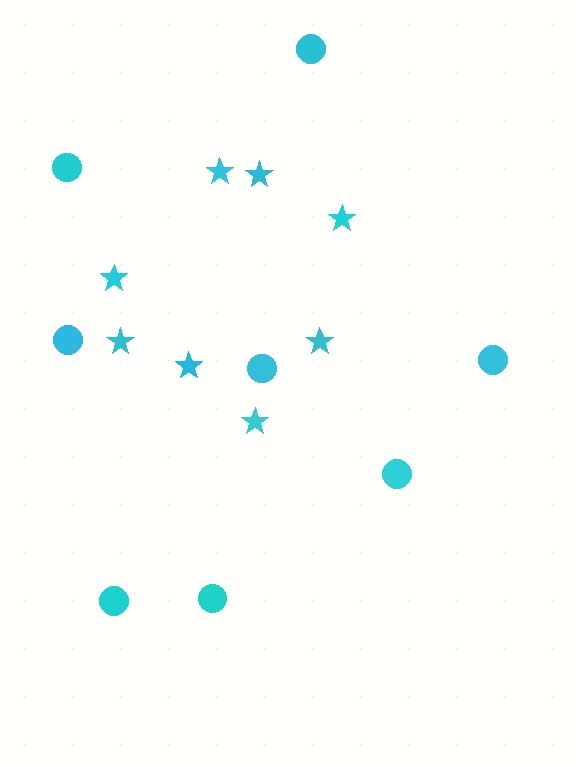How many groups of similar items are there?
There are 2 groups: one group of circles (8) and one group of stars (8).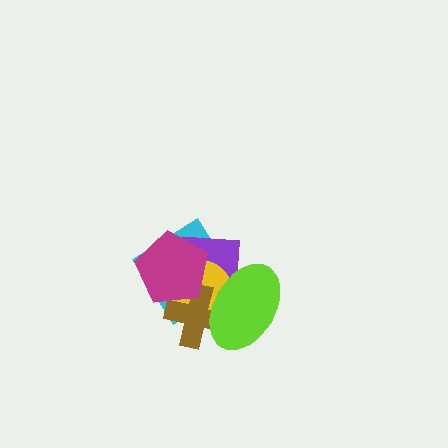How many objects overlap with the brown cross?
5 objects overlap with the brown cross.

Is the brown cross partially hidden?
Yes, it is partially covered by another shape.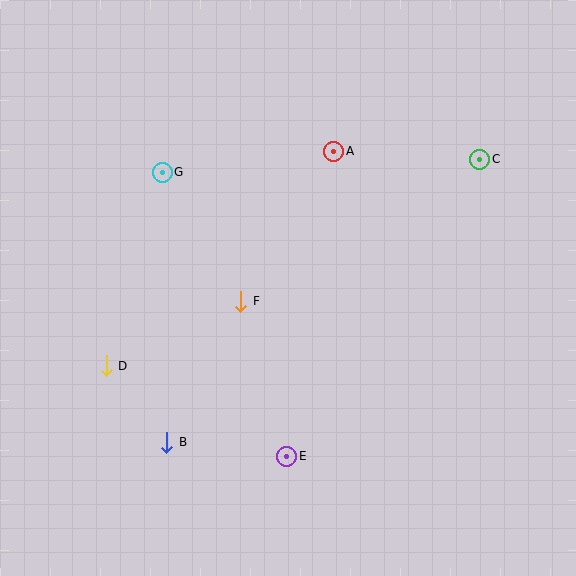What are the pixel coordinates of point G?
Point G is at (162, 172).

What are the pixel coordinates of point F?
Point F is at (241, 301).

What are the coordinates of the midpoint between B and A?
The midpoint between B and A is at (250, 297).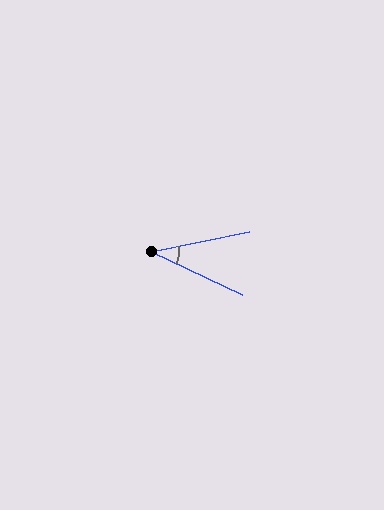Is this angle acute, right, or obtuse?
It is acute.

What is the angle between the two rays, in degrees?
Approximately 37 degrees.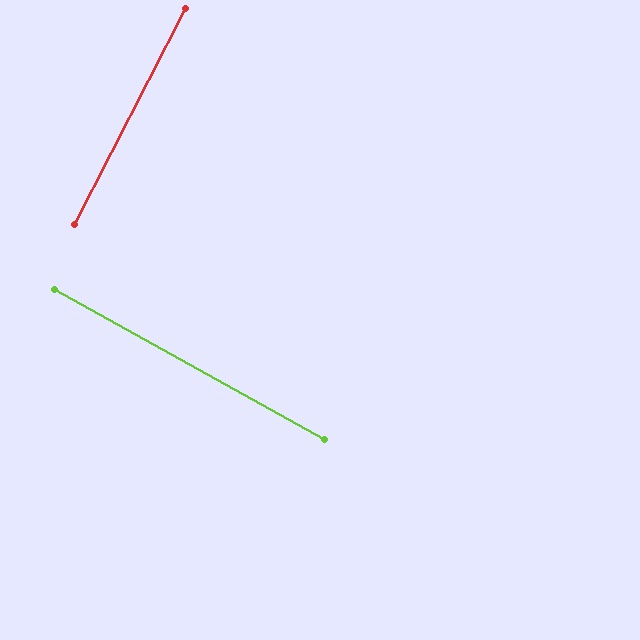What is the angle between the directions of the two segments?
Approximately 88 degrees.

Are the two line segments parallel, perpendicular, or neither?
Perpendicular — they meet at approximately 88°.